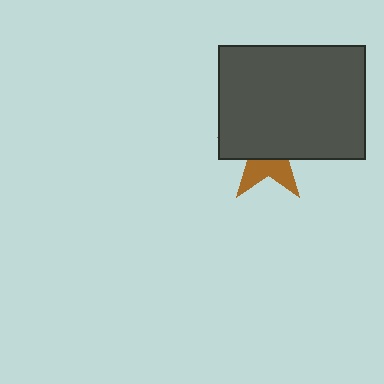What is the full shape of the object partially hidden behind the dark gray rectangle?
The partially hidden object is a brown star.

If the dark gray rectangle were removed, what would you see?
You would see the complete brown star.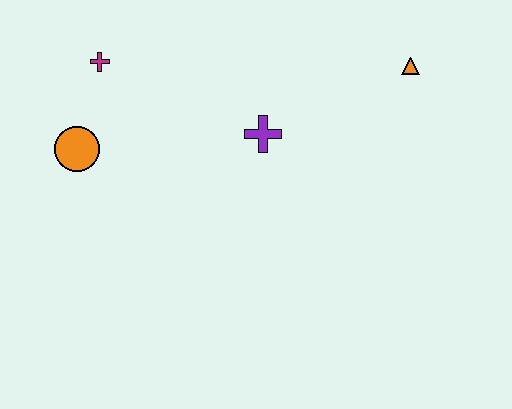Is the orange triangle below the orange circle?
No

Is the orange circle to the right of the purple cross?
No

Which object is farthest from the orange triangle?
The orange circle is farthest from the orange triangle.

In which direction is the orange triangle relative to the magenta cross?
The orange triangle is to the right of the magenta cross.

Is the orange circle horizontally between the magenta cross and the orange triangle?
No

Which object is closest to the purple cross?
The orange triangle is closest to the purple cross.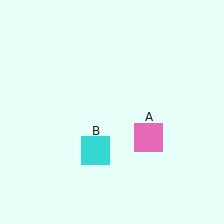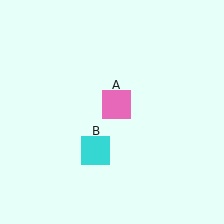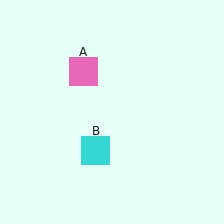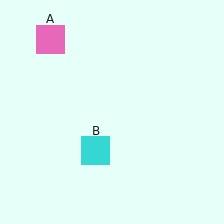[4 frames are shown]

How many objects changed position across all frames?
1 object changed position: pink square (object A).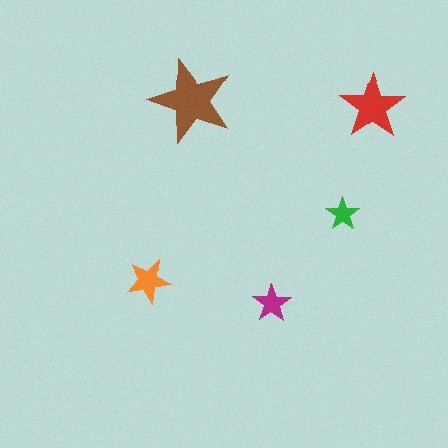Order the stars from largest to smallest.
the brown one, the red one, the orange one, the magenta one, the green one.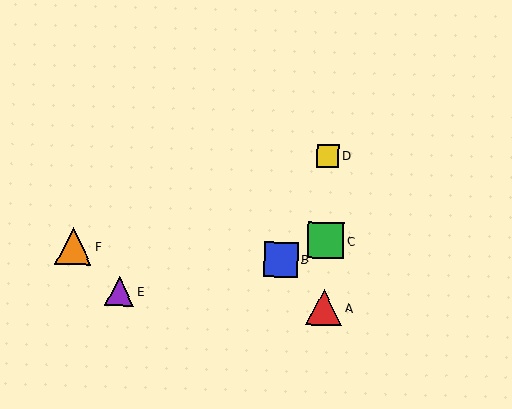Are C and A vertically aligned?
Yes, both are at x≈326.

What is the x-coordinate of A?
Object A is at x≈324.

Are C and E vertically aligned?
No, C is at x≈326 and E is at x≈119.